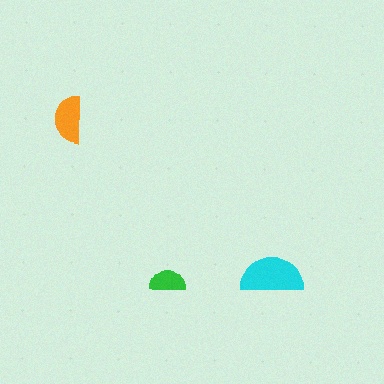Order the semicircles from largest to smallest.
the cyan one, the orange one, the green one.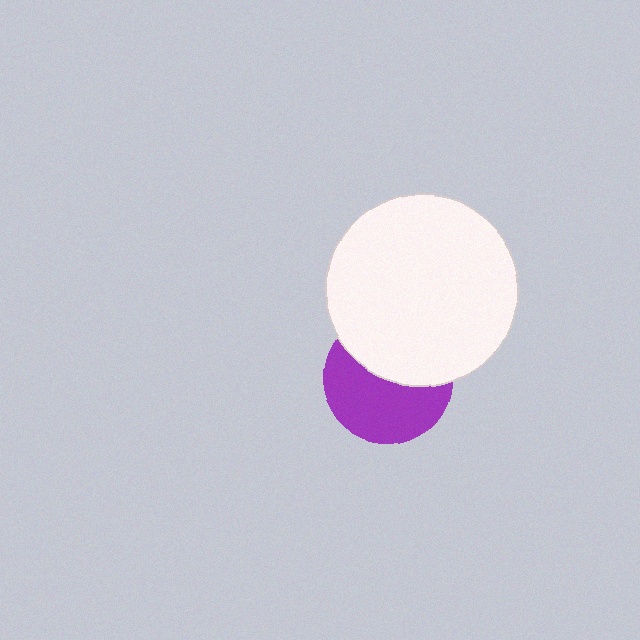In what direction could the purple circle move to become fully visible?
The purple circle could move down. That would shift it out from behind the white circle entirely.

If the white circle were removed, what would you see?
You would see the complete purple circle.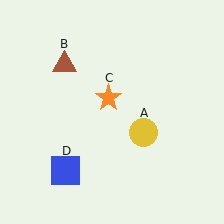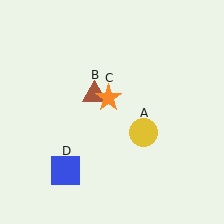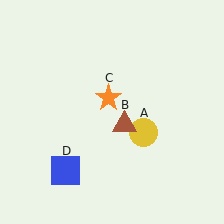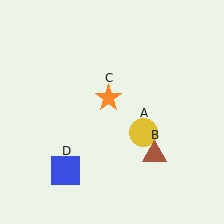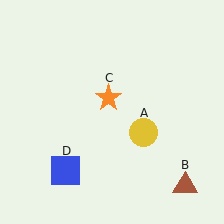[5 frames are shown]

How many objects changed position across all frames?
1 object changed position: brown triangle (object B).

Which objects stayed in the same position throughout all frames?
Yellow circle (object A) and orange star (object C) and blue square (object D) remained stationary.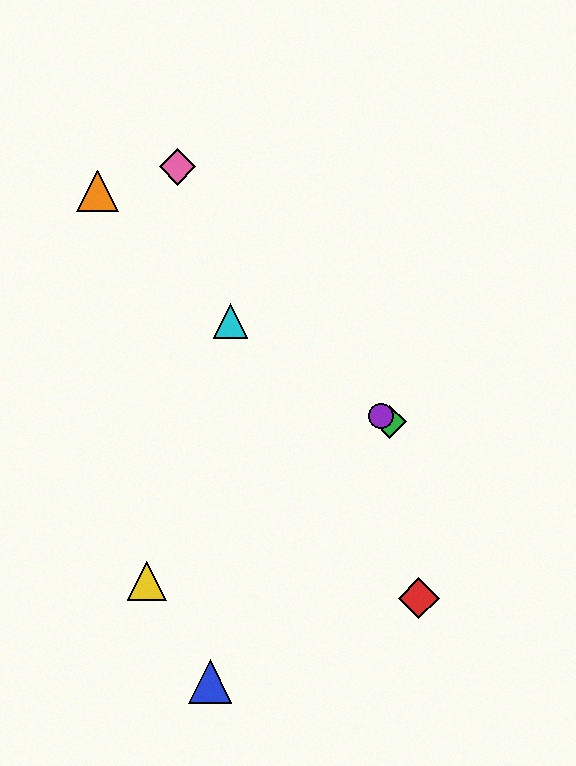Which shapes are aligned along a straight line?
The green diamond, the purple circle, the cyan triangle are aligned along a straight line.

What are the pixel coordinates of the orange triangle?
The orange triangle is at (98, 191).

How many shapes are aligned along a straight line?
3 shapes (the green diamond, the purple circle, the cyan triangle) are aligned along a straight line.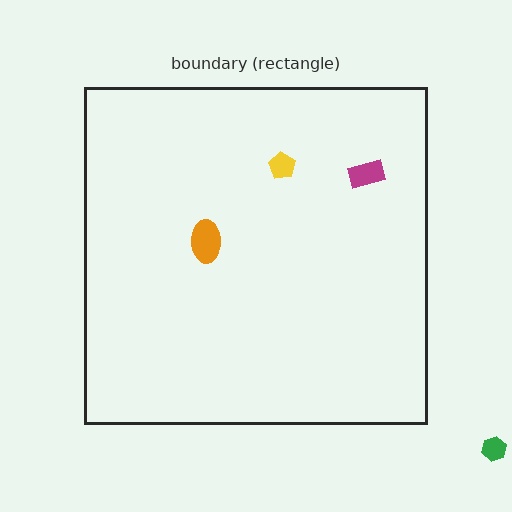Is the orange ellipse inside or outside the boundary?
Inside.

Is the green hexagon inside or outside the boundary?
Outside.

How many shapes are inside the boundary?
3 inside, 1 outside.